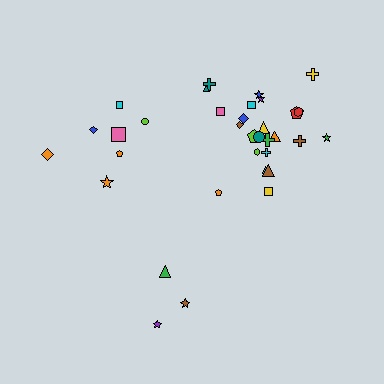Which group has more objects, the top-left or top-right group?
The top-right group.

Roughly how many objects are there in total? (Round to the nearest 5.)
Roughly 35 objects in total.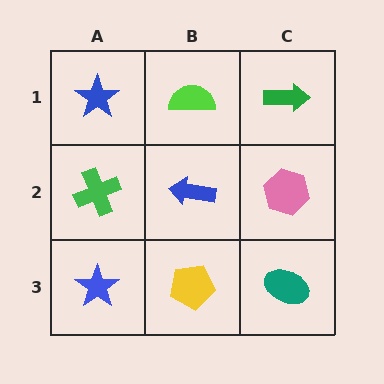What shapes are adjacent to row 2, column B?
A lime semicircle (row 1, column B), a yellow pentagon (row 3, column B), a green cross (row 2, column A), a pink hexagon (row 2, column C).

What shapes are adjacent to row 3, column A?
A green cross (row 2, column A), a yellow pentagon (row 3, column B).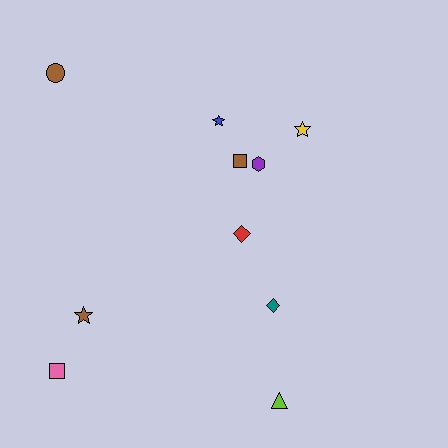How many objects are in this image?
There are 10 objects.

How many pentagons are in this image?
There are no pentagons.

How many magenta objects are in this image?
There are no magenta objects.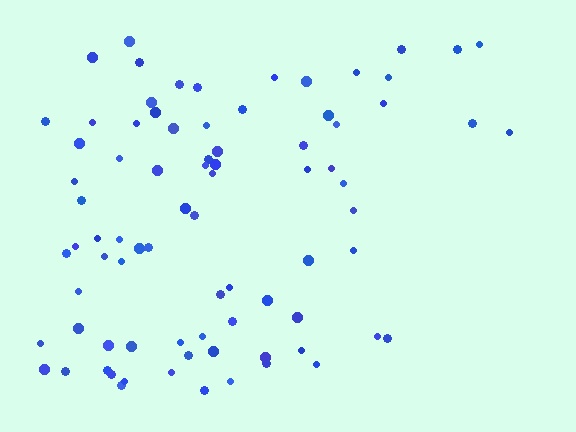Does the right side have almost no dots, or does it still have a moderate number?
Still a moderate number, just noticeably fewer than the left.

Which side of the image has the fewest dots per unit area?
The right.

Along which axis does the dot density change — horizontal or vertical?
Horizontal.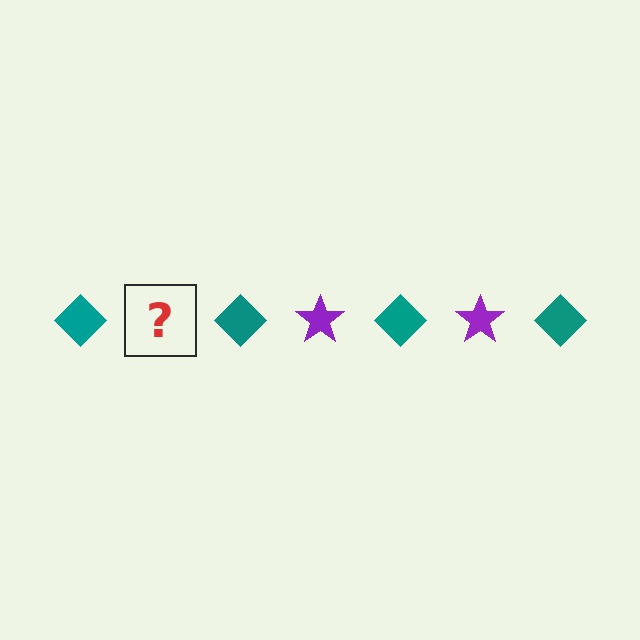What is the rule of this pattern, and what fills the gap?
The rule is that the pattern alternates between teal diamond and purple star. The gap should be filled with a purple star.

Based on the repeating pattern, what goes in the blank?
The blank should be a purple star.